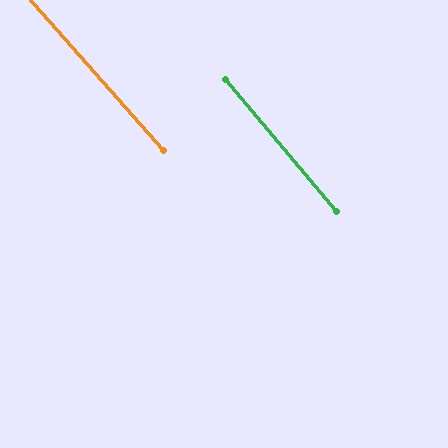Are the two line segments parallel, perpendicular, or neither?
Parallel — their directions differ by only 1.2°.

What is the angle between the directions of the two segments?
Approximately 1 degree.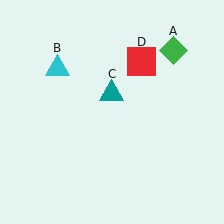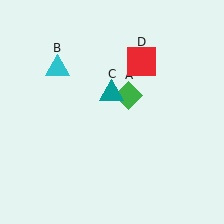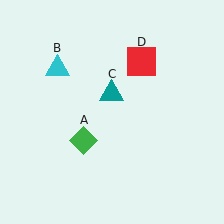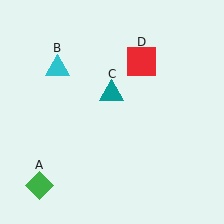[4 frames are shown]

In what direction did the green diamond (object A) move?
The green diamond (object A) moved down and to the left.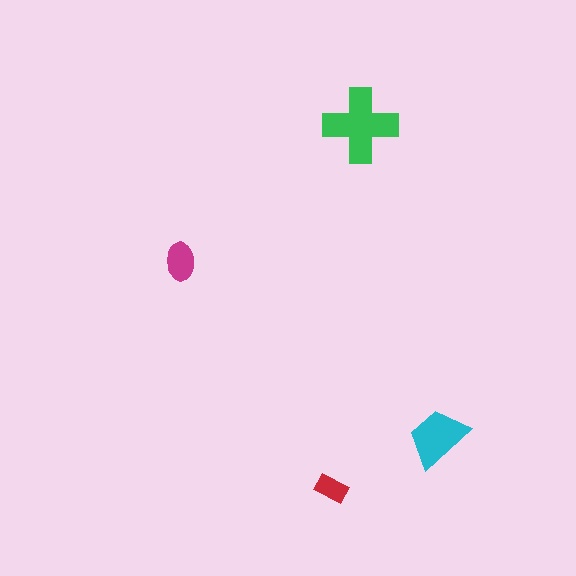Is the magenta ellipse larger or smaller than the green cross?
Smaller.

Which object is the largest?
The green cross.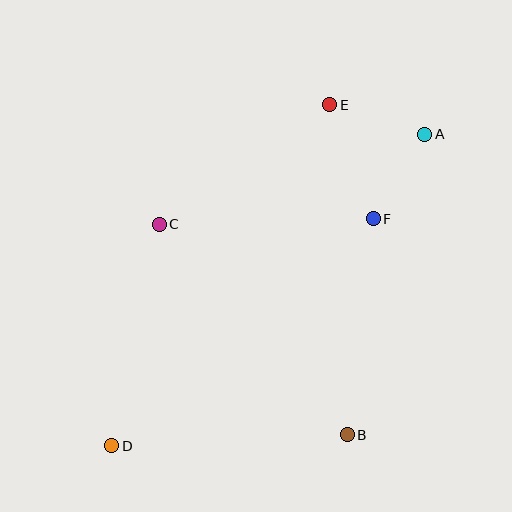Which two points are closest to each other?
Points A and F are closest to each other.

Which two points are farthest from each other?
Points A and D are farthest from each other.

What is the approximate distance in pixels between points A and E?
The distance between A and E is approximately 100 pixels.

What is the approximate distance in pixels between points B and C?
The distance between B and C is approximately 282 pixels.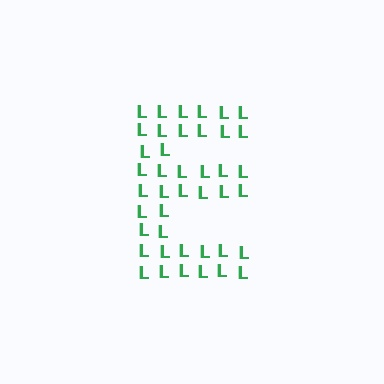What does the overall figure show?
The overall figure shows the letter E.